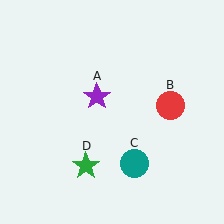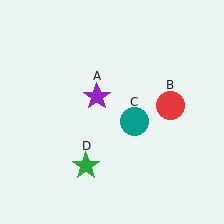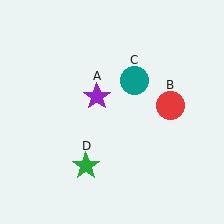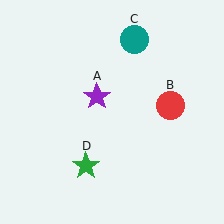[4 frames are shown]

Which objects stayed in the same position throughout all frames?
Purple star (object A) and red circle (object B) and green star (object D) remained stationary.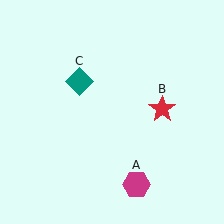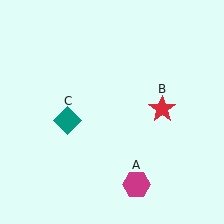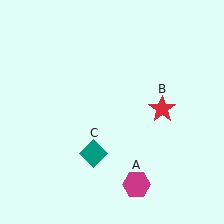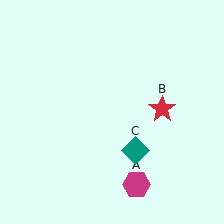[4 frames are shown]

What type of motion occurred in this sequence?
The teal diamond (object C) rotated counterclockwise around the center of the scene.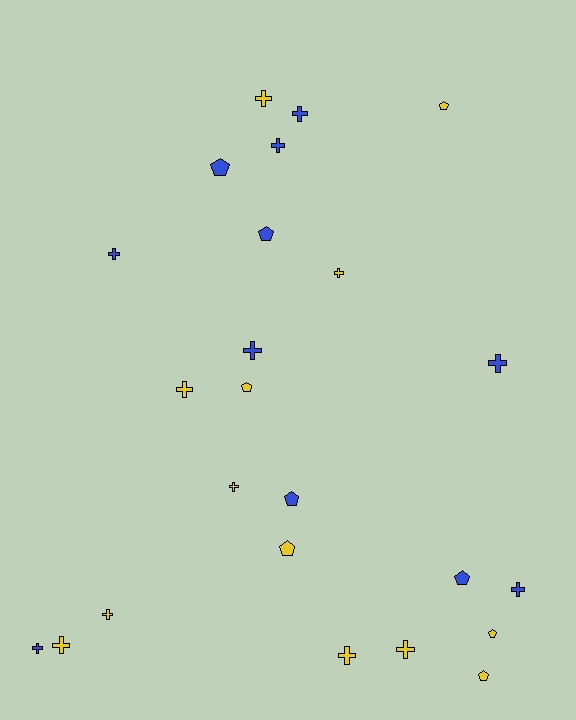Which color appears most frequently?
Yellow, with 13 objects.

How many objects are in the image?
There are 24 objects.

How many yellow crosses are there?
There are 8 yellow crosses.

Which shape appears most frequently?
Cross, with 15 objects.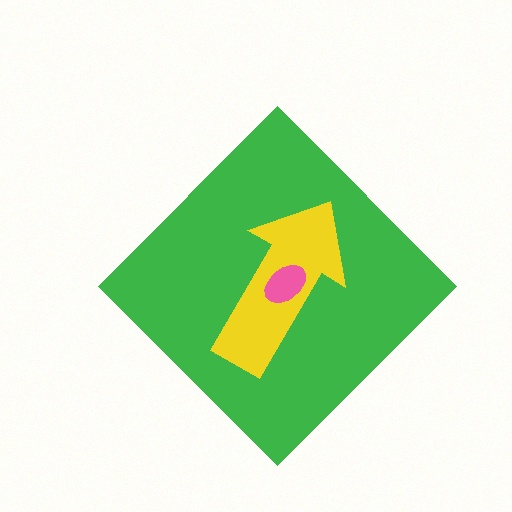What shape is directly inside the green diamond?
The yellow arrow.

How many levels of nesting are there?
3.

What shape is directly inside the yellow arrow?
The pink ellipse.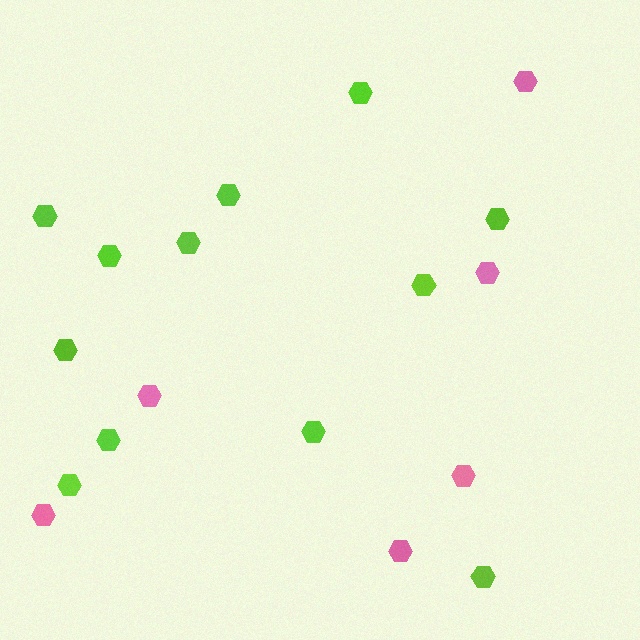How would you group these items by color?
There are 2 groups: one group of lime hexagons (12) and one group of pink hexagons (6).